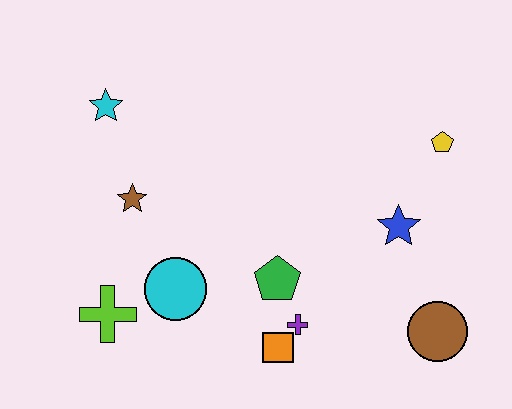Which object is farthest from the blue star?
The cyan star is farthest from the blue star.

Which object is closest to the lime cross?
The cyan circle is closest to the lime cross.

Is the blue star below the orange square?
No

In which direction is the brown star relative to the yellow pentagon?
The brown star is to the left of the yellow pentagon.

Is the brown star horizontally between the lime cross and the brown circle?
Yes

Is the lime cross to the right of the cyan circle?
No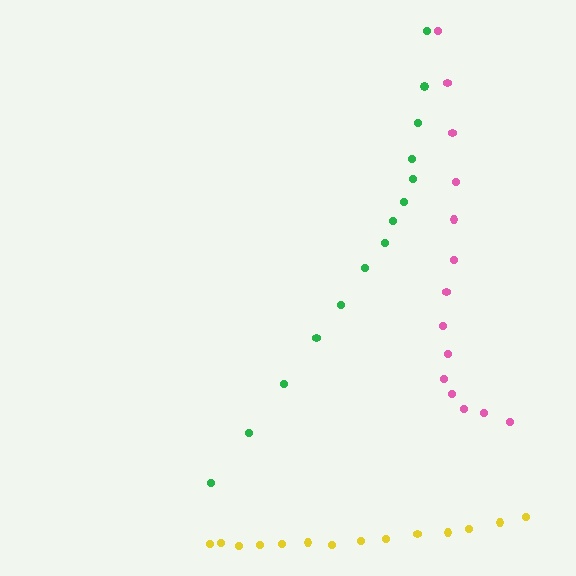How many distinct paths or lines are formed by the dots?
There are 3 distinct paths.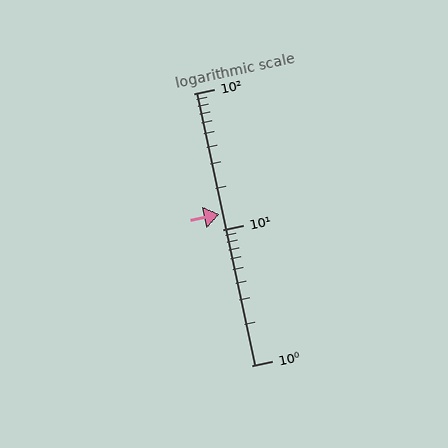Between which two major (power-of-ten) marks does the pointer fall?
The pointer is between 10 and 100.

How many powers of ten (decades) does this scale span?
The scale spans 2 decades, from 1 to 100.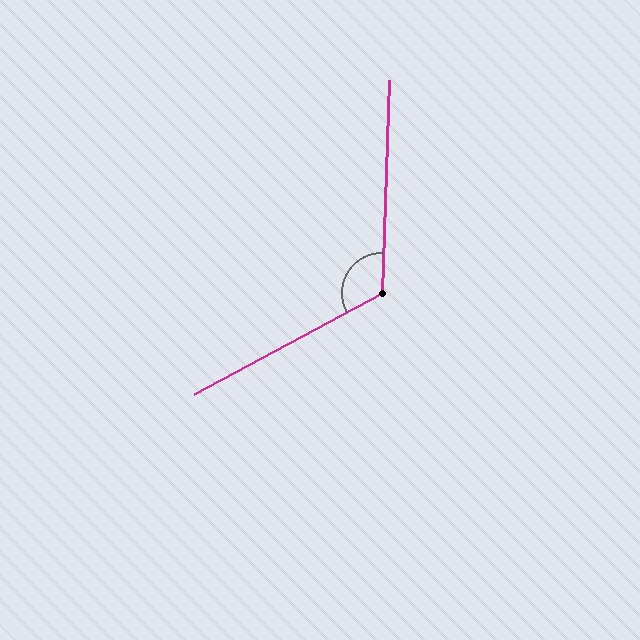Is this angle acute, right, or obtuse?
It is obtuse.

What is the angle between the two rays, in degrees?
Approximately 120 degrees.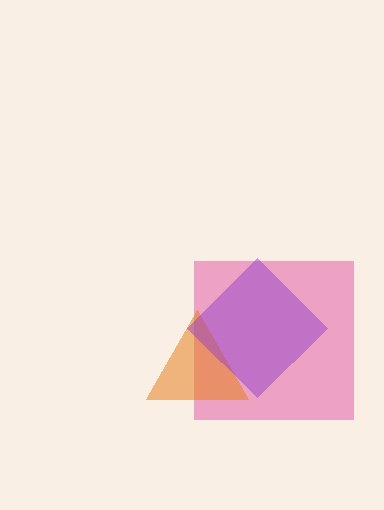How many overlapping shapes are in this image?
There are 3 overlapping shapes in the image.